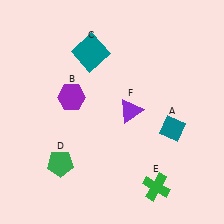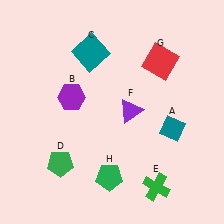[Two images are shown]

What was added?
A red square (G), a green pentagon (H) were added in Image 2.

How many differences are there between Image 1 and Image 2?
There are 2 differences between the two images.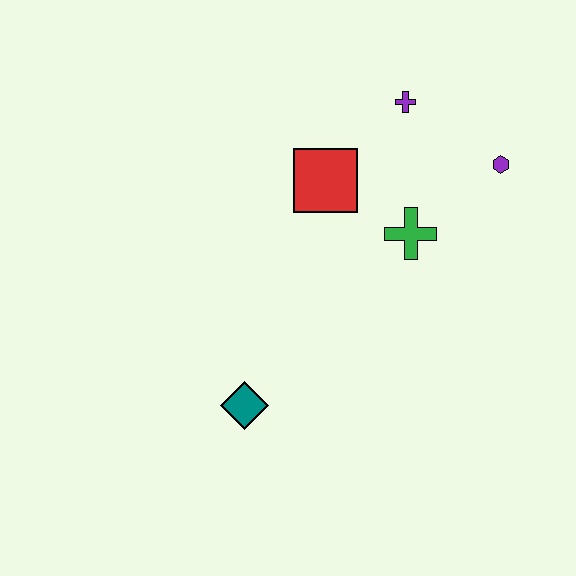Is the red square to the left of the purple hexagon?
Yes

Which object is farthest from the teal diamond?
The purple hexagon is farthest from the teal diamond.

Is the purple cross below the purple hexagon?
No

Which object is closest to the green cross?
The red square is closest to the green cross.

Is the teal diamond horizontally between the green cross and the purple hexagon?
No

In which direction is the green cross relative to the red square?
The green cross is to the right of the red square.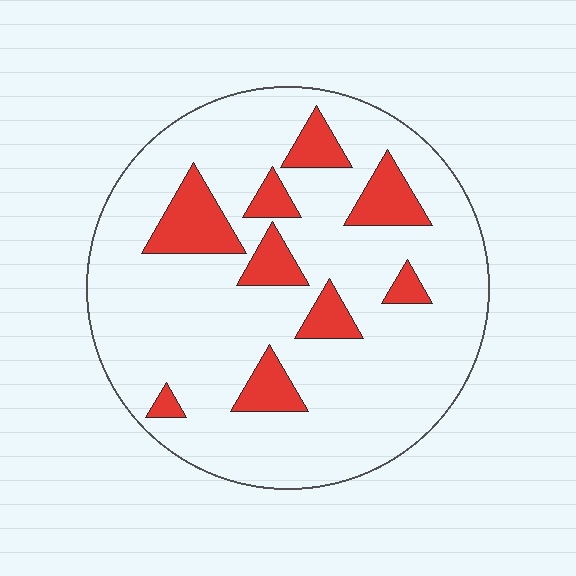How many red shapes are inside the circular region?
9.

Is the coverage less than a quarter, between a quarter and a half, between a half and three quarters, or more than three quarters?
Less than a quarter.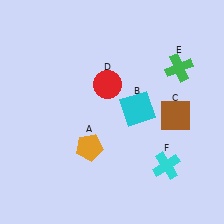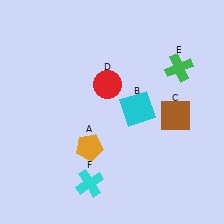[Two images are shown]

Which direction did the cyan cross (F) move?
The cyan cross (F) moved left.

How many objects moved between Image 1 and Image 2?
1 object moved between the two images.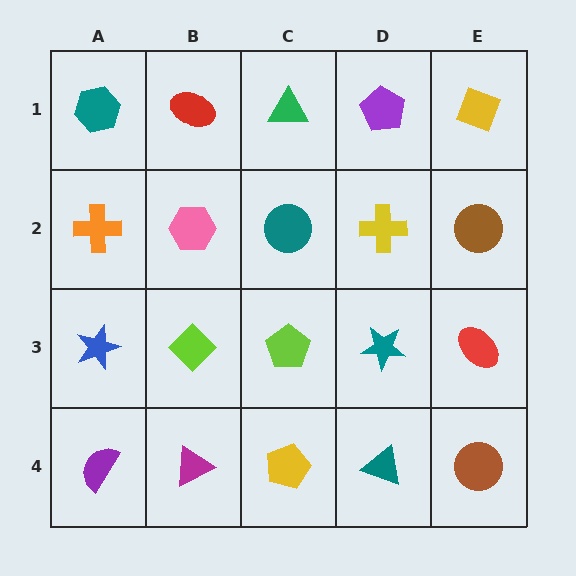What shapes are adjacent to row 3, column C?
A teal circle (row 2, column C), a yellow pentagon (row 4, column C), a lime diamond (row 3, column B), a teal star (row 3, column D).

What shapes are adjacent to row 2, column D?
A purple pentagon (row 1, column D), a teal star (row 3, column D), a teal circle (row 2, column C), a brown circle (row 2, column E).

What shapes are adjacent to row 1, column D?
A yellow cross (row 2, column D), a green triangle (row 1, column C), a yellow diamond (row 1, column E).